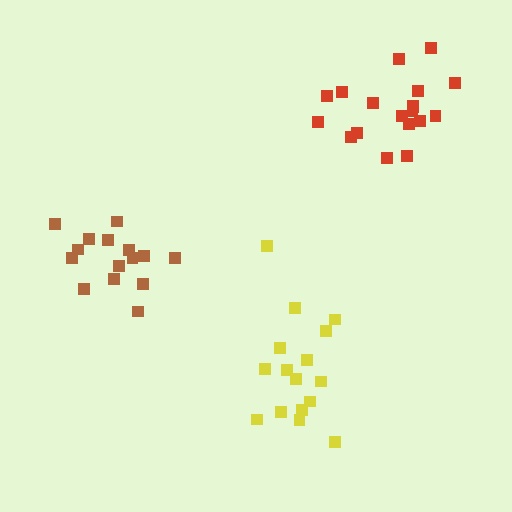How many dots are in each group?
Group 1: 19 dots, Group 2: 16 dots, Group 3: 15 dots (50 total).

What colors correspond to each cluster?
The clusters are colored: red, yellow, brown.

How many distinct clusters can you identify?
There are 3 distinct clusters.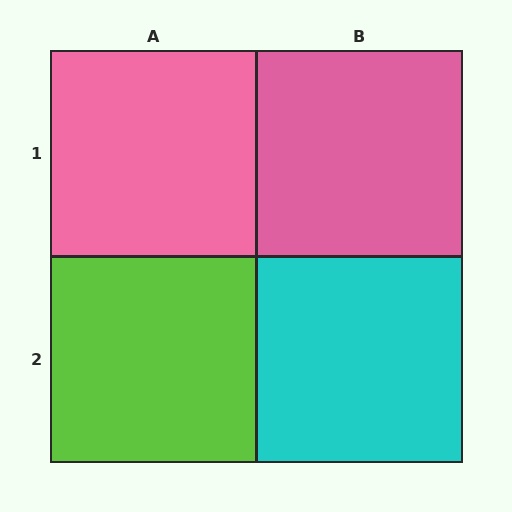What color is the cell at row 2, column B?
Cyan.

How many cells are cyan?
1 cell is cyan.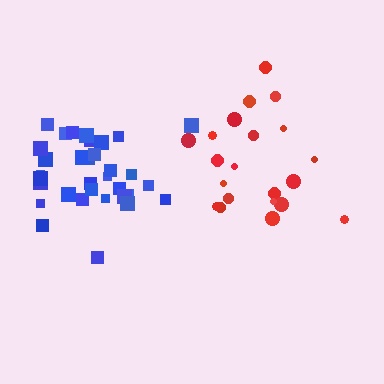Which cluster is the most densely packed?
Blue.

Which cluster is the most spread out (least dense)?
Red.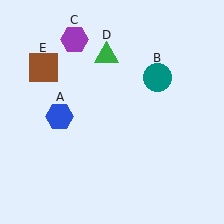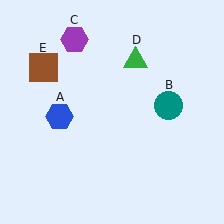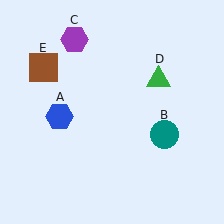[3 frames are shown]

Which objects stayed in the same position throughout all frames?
Blue hexagon (object A) and purple hexagon (object C) and brown square (object E) remained stationary.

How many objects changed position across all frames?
2 objects changed position: teal circle (object B), green triangle (object D).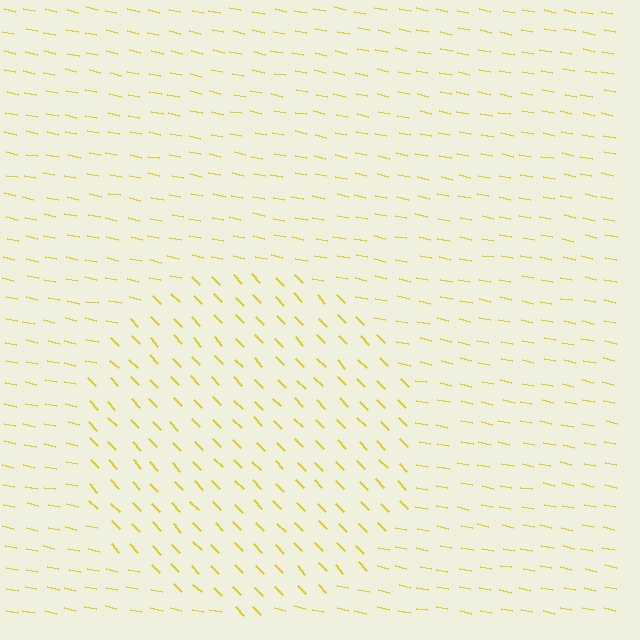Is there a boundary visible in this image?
Yes, there is a texture boundary formed by a change in line orientation.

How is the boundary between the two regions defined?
The boundary is defined purely by a change in line orientation (approximately 34 degrees difference). All lines are the same color and thickness.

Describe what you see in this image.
The image is filled with small yellow line segments. A circle region in the image has lines oriented differently from the surrounding lines, creating a visible texture boundary.